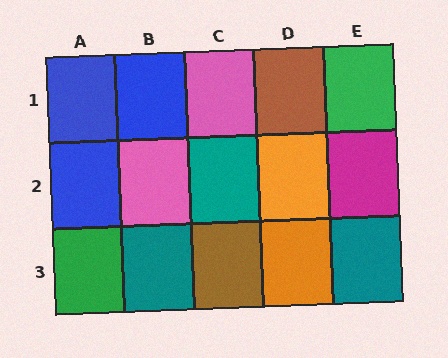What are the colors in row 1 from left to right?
Blue, blue, pink, brown, green.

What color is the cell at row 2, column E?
Magenta.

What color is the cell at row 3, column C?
Brown.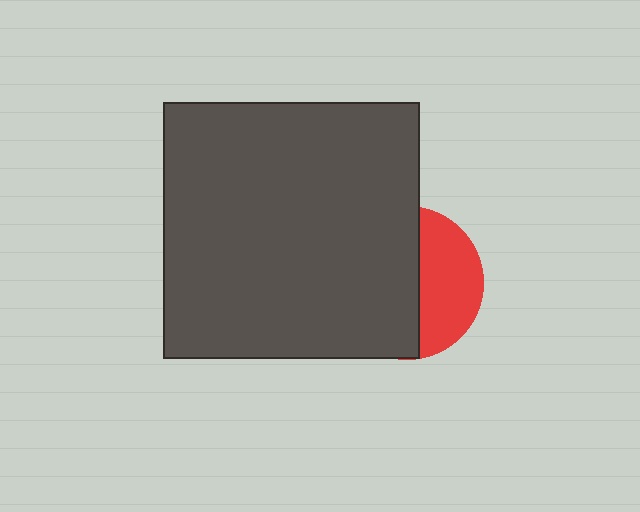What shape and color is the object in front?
The object in front is a dark gray square.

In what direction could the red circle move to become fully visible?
The red circle could move right. That would shift it out from behind the dark gray square entirely.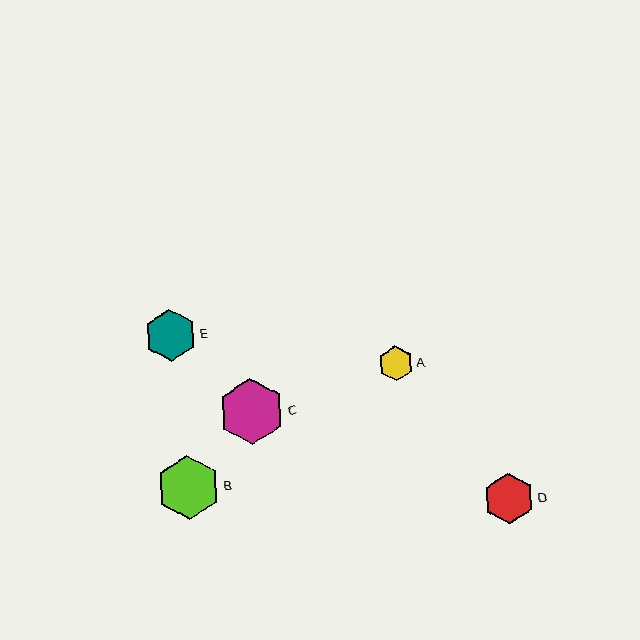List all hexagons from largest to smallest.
From largest to smallest: C, B, E, D, A.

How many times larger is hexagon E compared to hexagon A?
Hexagon E is approximately 1.5 times the size of hexagon A.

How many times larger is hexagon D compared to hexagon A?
Hexagon D is approximately 1.5 times the size of hexagon A.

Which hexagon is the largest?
Hexagon C is the largest with a size of approximately 66 pixels.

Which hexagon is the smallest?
Hexagon A is the smallest with a size of approximately 35 pixels.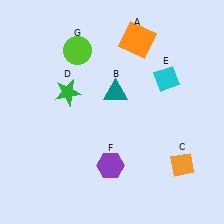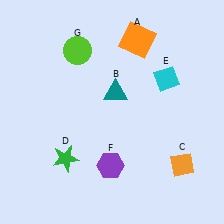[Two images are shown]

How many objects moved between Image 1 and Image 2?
1 object moved between the two images.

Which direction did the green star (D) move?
The green star (D) moved down.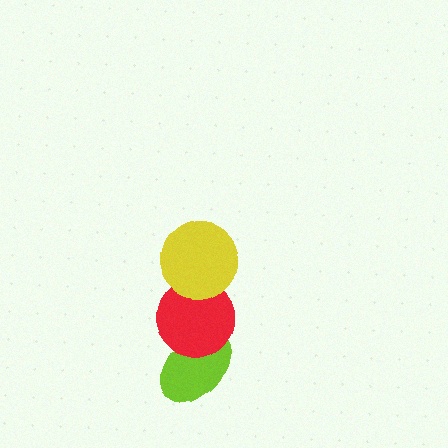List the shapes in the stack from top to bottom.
From top to bottom: the yellow circle, the red circle, the lime ellipse.